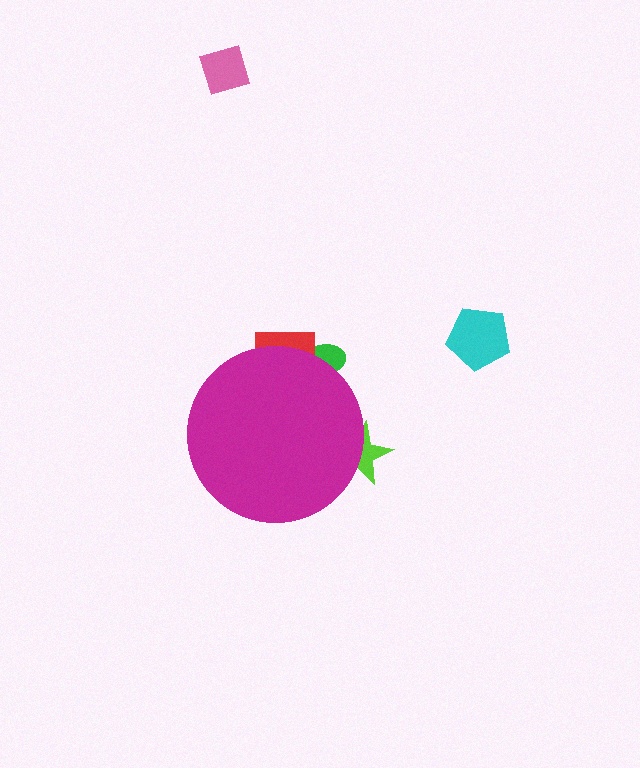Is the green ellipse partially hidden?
Yes, the green ellipse is partially hidden behind the magenta circle.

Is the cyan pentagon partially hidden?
No, the cyan pentagon is fully visible.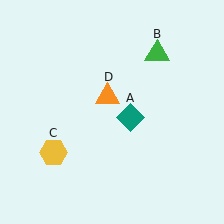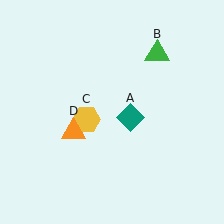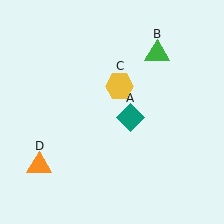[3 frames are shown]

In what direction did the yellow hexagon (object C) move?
The yellow hexagon (object C) moved up and to the right.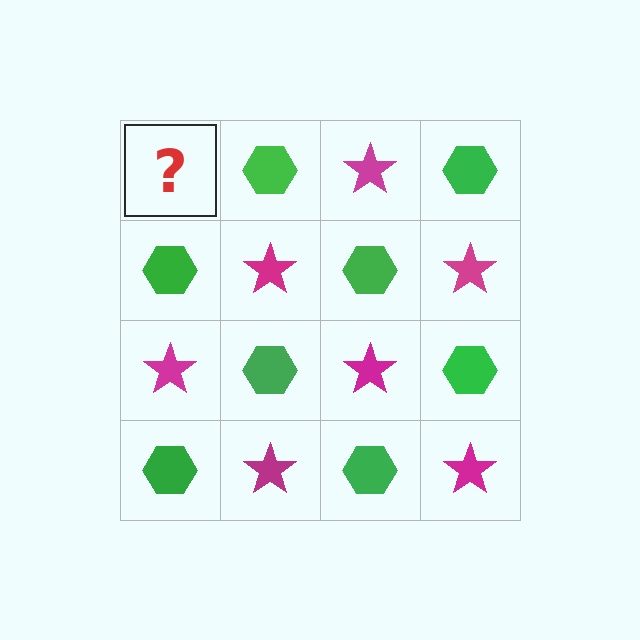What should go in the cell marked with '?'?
The missing cell should contain a magenta star.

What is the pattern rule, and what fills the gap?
The rule is that it alternates magenta star and green hexagon in a checkerboard pattern. The gap should be filled with a magenta star.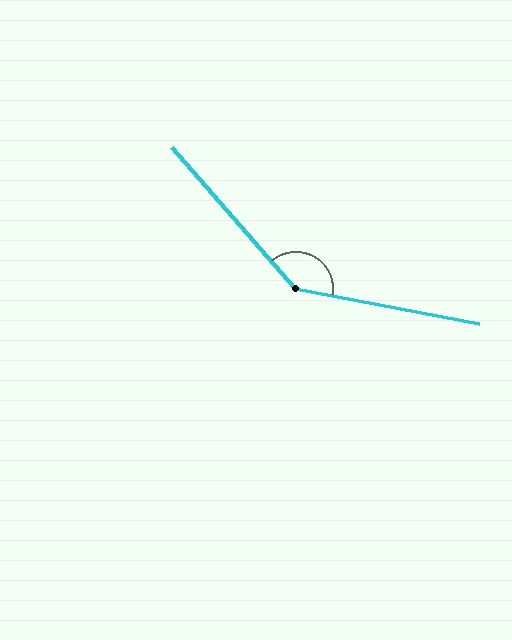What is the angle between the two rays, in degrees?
Approximately 142 degrees.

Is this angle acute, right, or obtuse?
It is obtuse.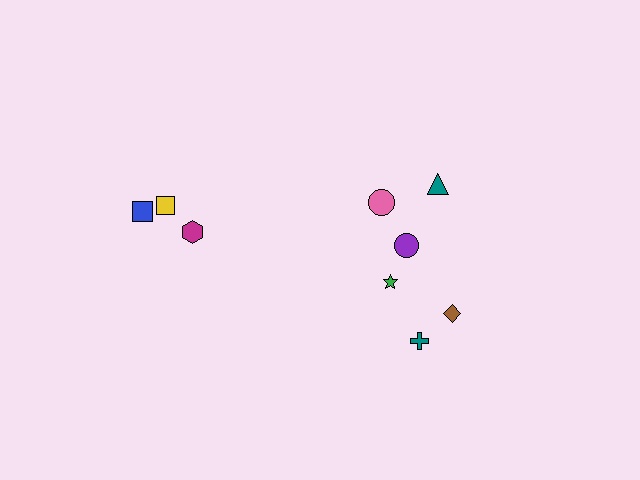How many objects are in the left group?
There are 3 objects.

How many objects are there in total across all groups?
There are 9 objects.